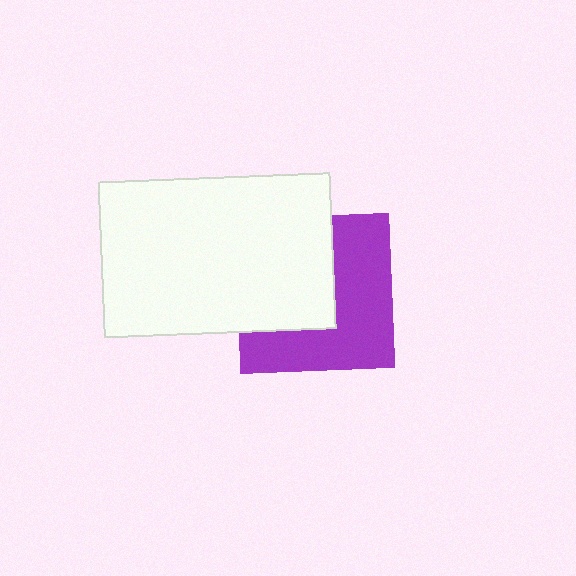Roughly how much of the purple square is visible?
About half of it is visible (roughly 53%).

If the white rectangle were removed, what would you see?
You would see the complete purple square.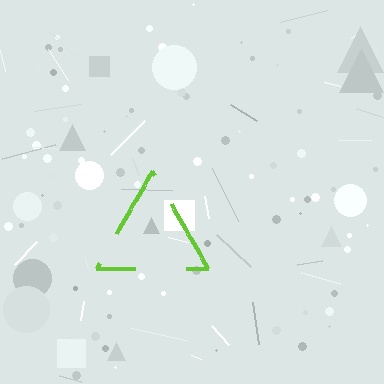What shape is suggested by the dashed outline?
The dashed outline suggests a triangle.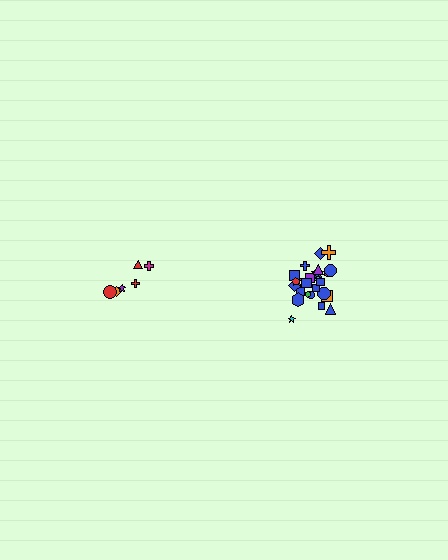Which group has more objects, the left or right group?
The right group.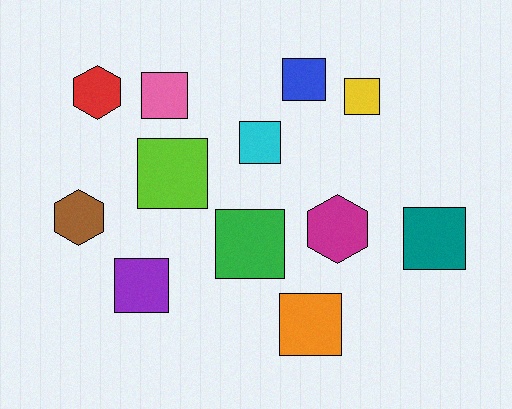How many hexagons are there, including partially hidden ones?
There are 3 hexagons.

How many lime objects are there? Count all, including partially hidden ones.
There is 1 lime object.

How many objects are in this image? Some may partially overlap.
There are 12 objects.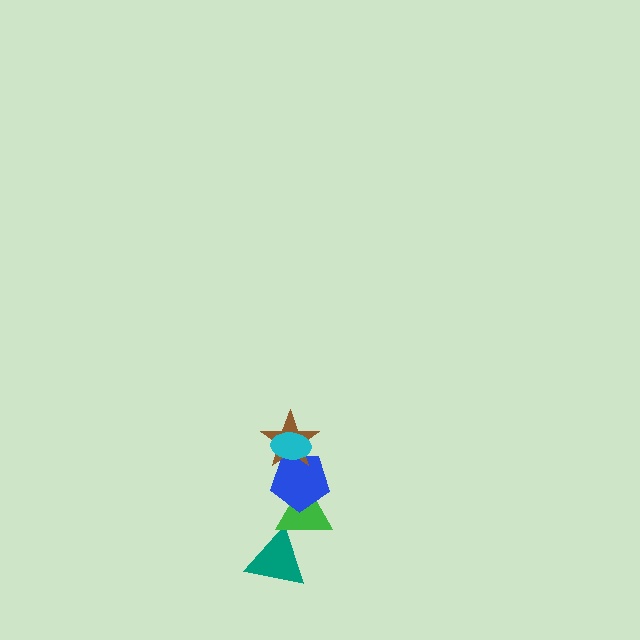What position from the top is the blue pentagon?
The blue pentagon is 3rd from the top.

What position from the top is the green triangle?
The green triangle is 4th from the top.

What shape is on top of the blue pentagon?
The brown star is on top of the blue pentagon.